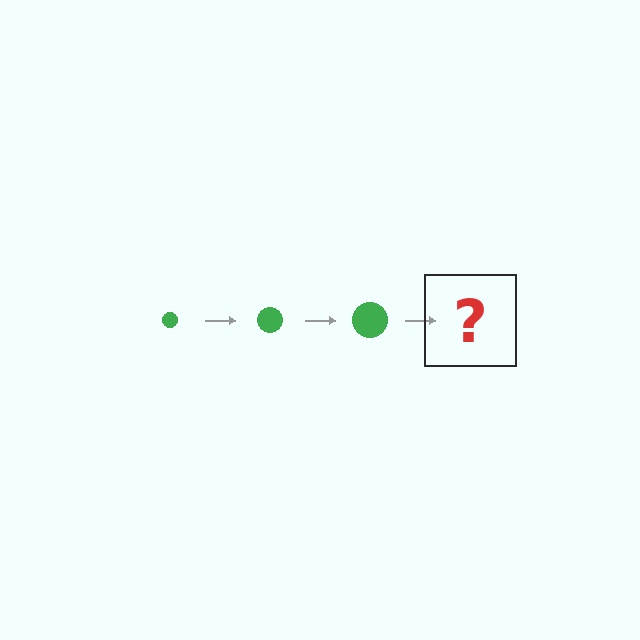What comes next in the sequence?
The next element should be a green circle, larger than the previous one.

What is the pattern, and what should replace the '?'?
The pattern is that the circle gets progressively larger each step. The '?' should be a green circle, larger than the previous one.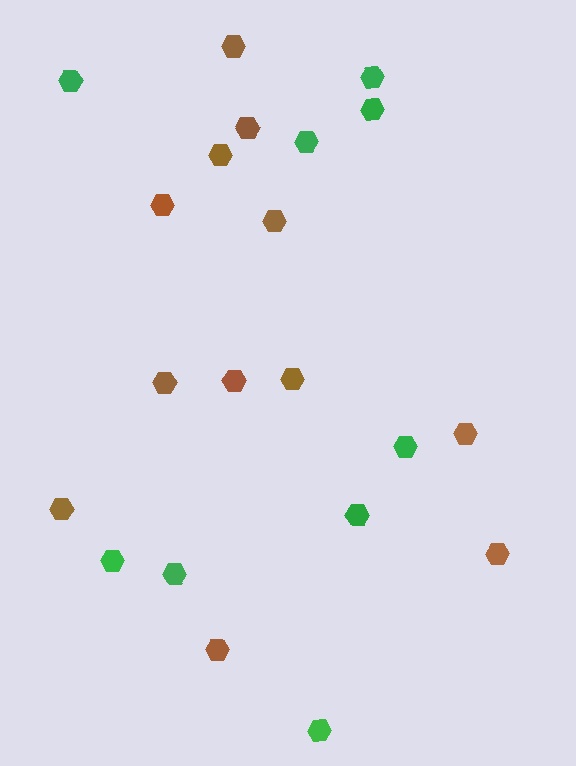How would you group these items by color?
There are 2 groups: one group of brown hexagons (12) and one group of green hexagons (9).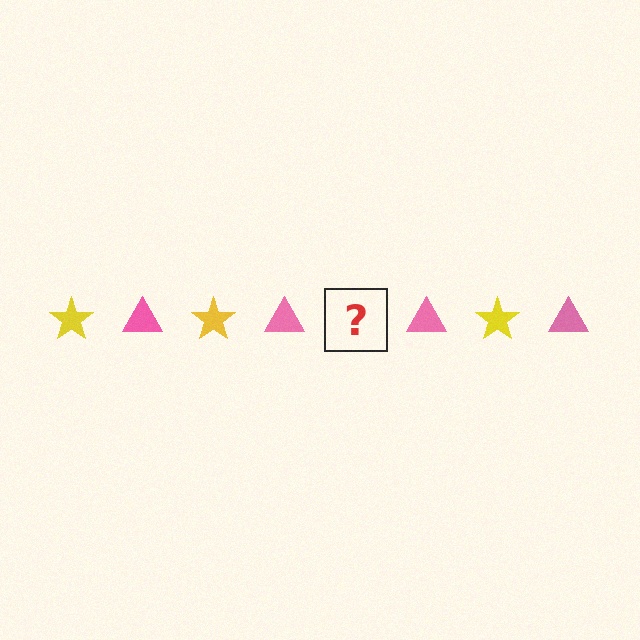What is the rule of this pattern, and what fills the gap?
The rule is that the pattern alternates between yellow star and pink triangle. The gap should be filled with a yellow star.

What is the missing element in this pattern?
The missing element is a yellow star.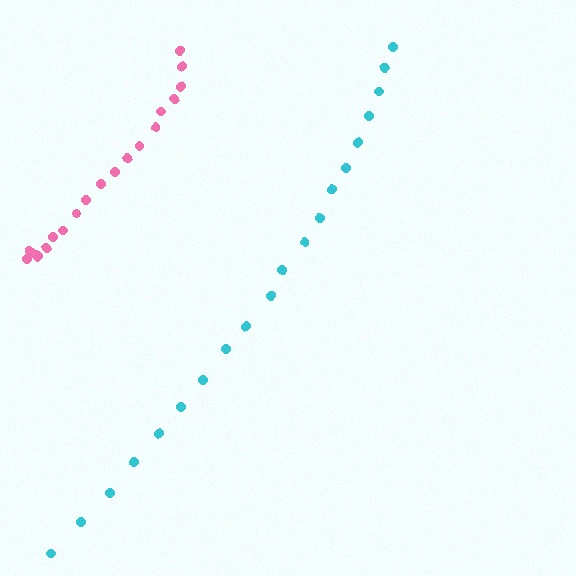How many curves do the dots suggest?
There are 2 distinct paths.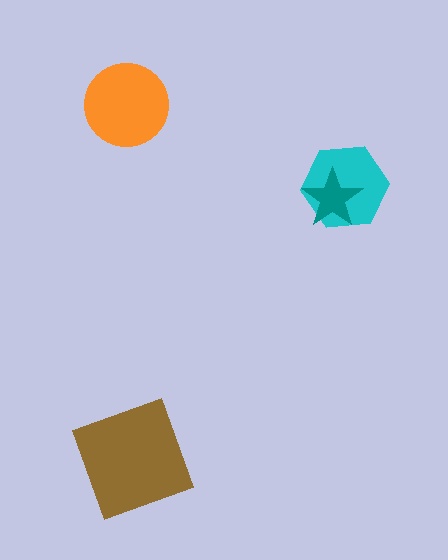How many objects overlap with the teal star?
1 object overlaps with the teal star.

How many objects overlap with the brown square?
0 objects overlap with the brown square.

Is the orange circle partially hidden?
No, no other shape covers it.